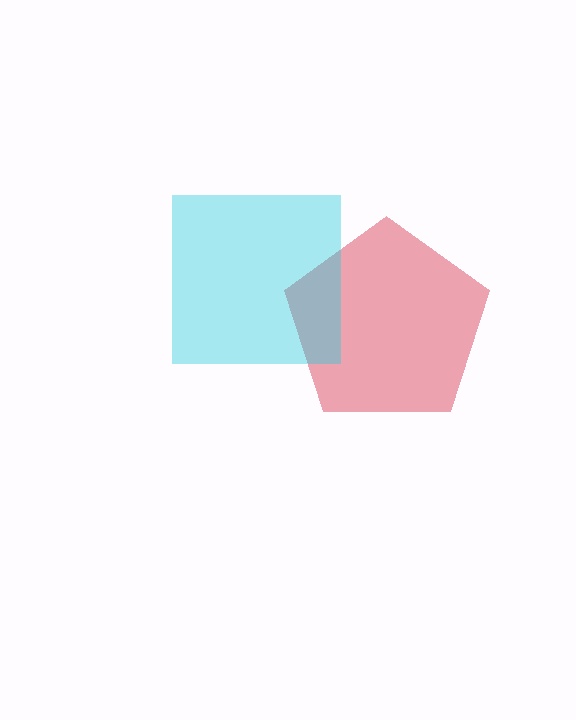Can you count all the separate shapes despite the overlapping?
Yes, there are 2 separate shapes.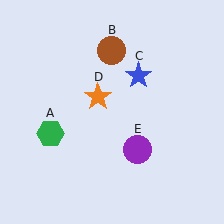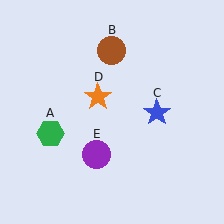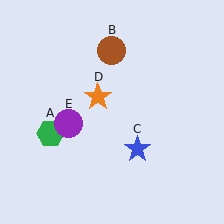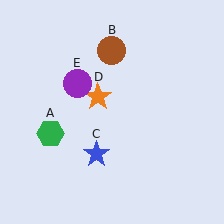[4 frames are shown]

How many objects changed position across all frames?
2 objects changed position: blue star (object C), purple circle (object E).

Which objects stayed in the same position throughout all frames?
Green hexagon (object A) and brown circle (object B) and orange star (object D) remained stationary.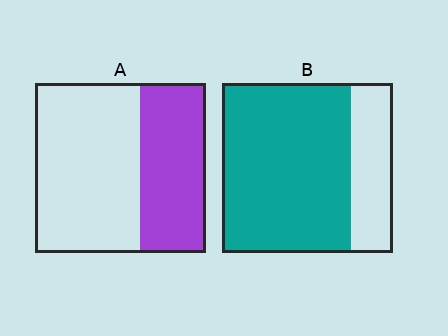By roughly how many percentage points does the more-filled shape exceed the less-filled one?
By roughly 35 percentage points (B over A).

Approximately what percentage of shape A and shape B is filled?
A is approximately 40% and B is approximately 75%.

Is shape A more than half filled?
No.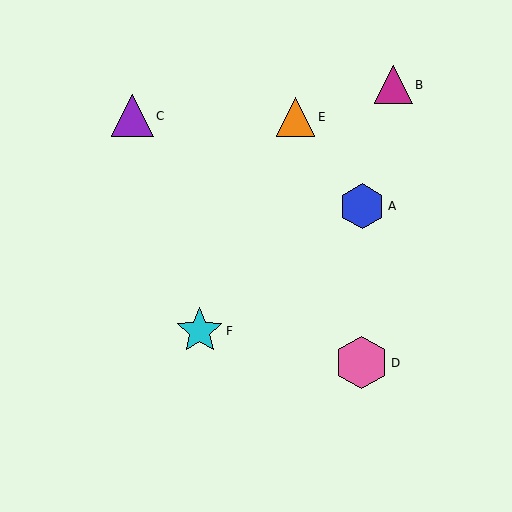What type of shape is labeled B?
Shape B is a magenta triangle.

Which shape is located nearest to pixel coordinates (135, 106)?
The purple triangle (labeled C) at (132, 116) is nearest to that location.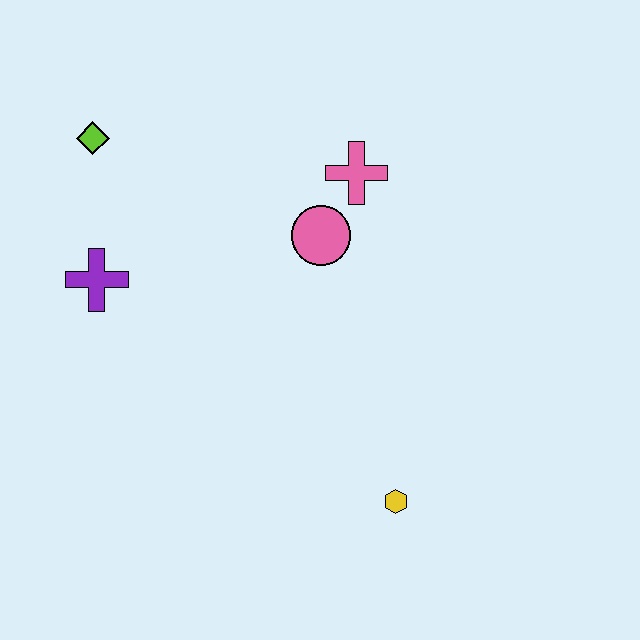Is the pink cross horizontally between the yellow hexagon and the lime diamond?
Yes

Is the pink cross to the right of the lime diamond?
Yes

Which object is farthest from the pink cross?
The yellow hexagon is farthest from the pink cross.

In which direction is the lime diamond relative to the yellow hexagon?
The lime diamond is above the yellow hexagon.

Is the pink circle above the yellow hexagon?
Yes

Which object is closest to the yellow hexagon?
The pink circle is closest to the yellow hexagon.